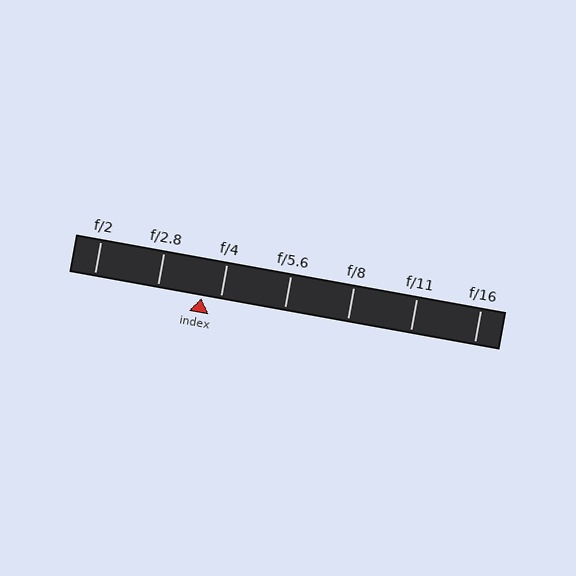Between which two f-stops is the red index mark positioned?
The index mark is between f/2.8 and f/4.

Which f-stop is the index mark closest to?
The index mark is closest to f/4.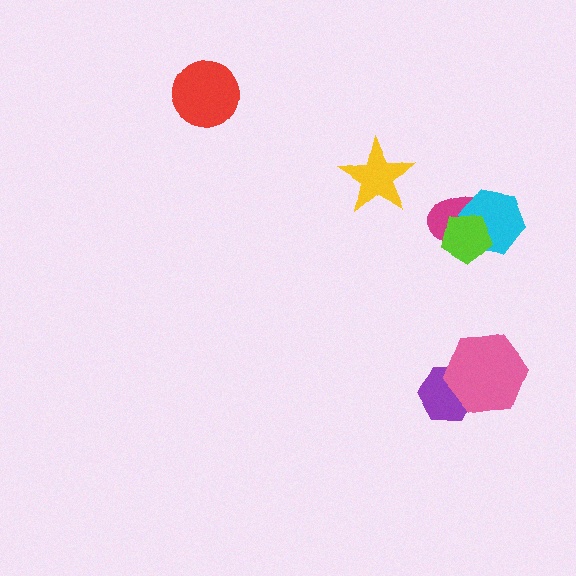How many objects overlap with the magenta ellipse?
2 objects overlap with the magenta ellipse.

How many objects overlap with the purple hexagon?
1 object overlaps with the purple hexagon.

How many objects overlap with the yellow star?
0 objects overlap with the yellow star.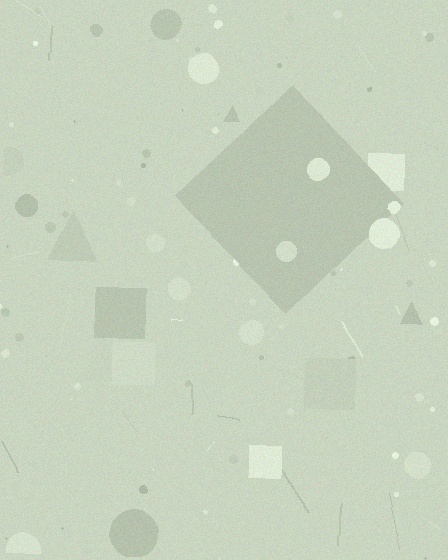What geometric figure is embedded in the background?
A diamond is embedded in the background.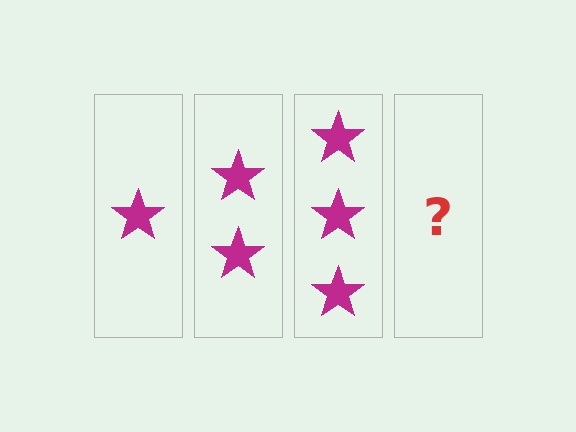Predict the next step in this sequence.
The next step is 4 stars.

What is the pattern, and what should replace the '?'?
The pattern is that each step adds one more star. The '?' should be 4 stars.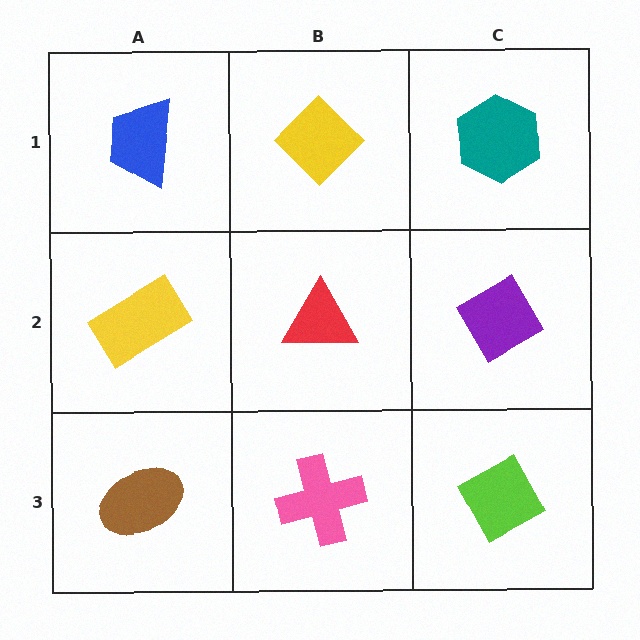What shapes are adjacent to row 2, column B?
A yellow diamond (row 1, column B), a pink cross (row 3, column B), a yellow rectangle (row 2, column A), a purple diamond (row 2, column C).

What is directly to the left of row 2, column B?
A yellow rectangle.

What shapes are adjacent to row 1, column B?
A red triangle (row 2, column B), a blue trapezoid (row 1, column A), a teal hexagon (row 1, column C).